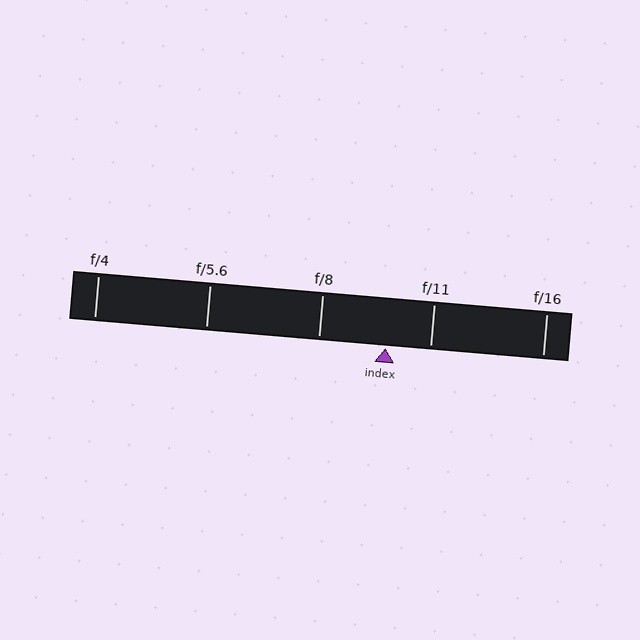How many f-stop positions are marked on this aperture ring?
There are 5 f-stop positions marked.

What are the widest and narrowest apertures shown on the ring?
The widest aperture shown is f/4 and the narrowest is f/16.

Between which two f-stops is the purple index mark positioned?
The index mark is between f/8 and f/11.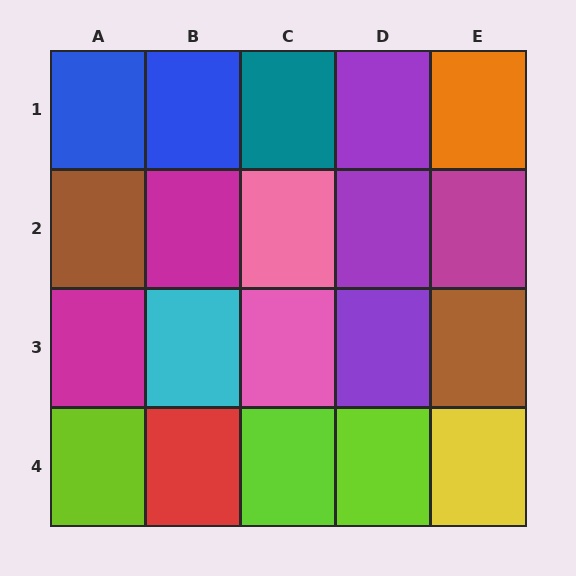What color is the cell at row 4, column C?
Lime.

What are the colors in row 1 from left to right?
Blue, blue, teal, purple, orange.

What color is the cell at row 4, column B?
Red.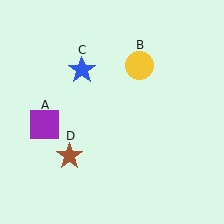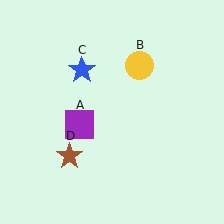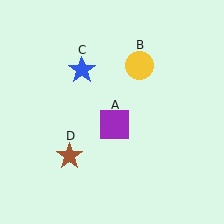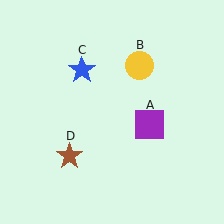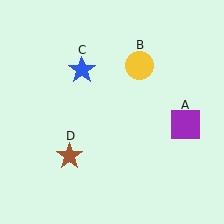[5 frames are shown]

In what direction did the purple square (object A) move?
The purple square (object A) moved right.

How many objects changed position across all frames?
1 object changed position: purple square (object A).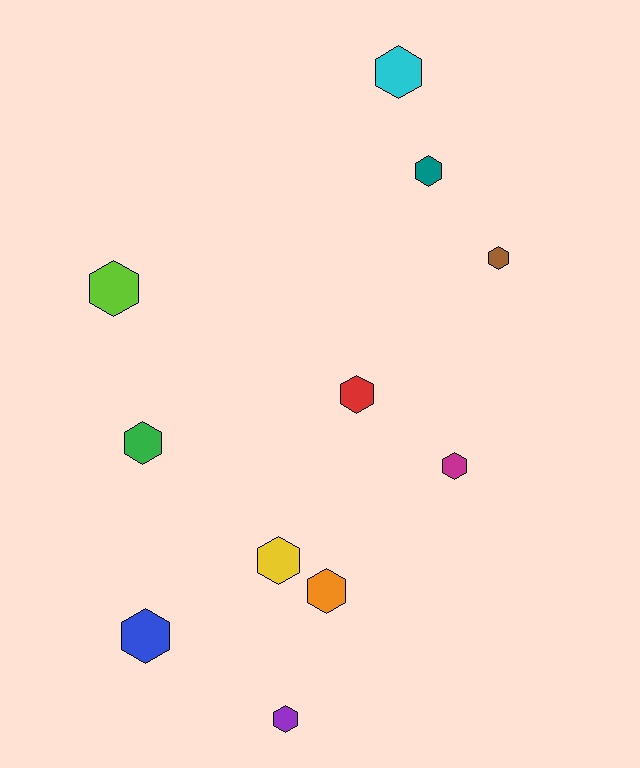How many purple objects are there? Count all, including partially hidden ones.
There is 1 purple object.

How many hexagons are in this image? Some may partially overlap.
There are 11 hexagons.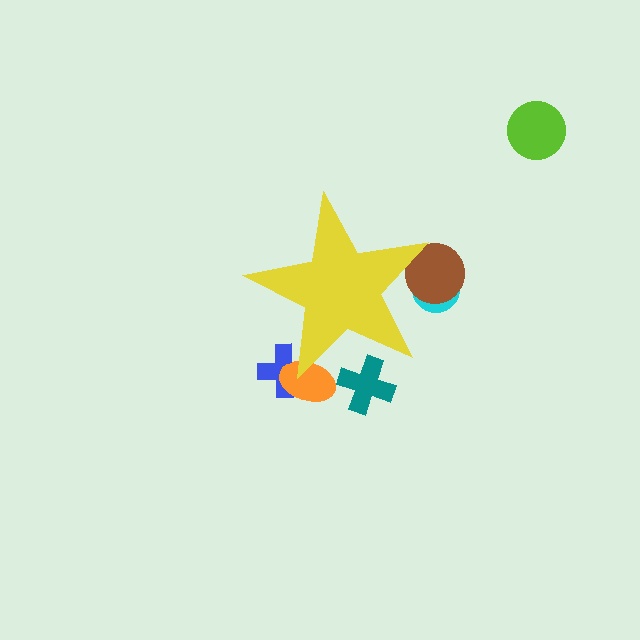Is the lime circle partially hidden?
No, the lime circle is fully visible.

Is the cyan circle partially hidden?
Yes, the cyan circle is partially hidden behind the yellow star.